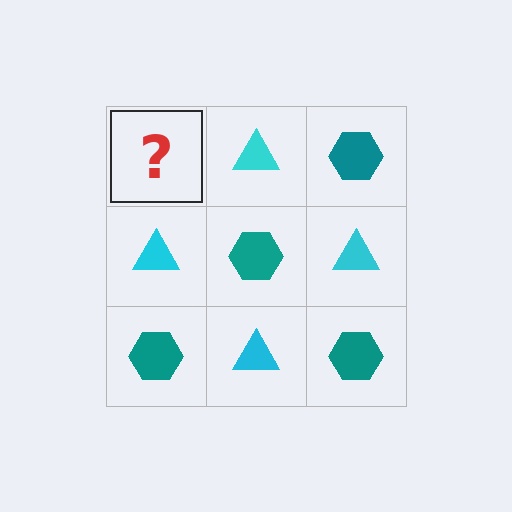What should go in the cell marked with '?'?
The missing cell should contain a teal hexagon.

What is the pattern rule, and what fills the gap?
The rule is that it alternates teal hexagon and cyan triangle in a checkerboard pattern. The gap should be filled with a teal hexagon.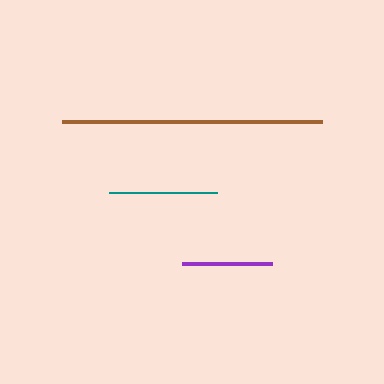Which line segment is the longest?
The brown line is the longest at approximately 259 pixels.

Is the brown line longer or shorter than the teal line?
The brown line is longer than the teal line.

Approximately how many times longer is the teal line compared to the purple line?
The teal line is approximately 1.2 times the length of the purple line.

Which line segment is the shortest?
The purple line is the shortest at approximately 90 pixels.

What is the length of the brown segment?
The brown segment is approximately 259 pixels long.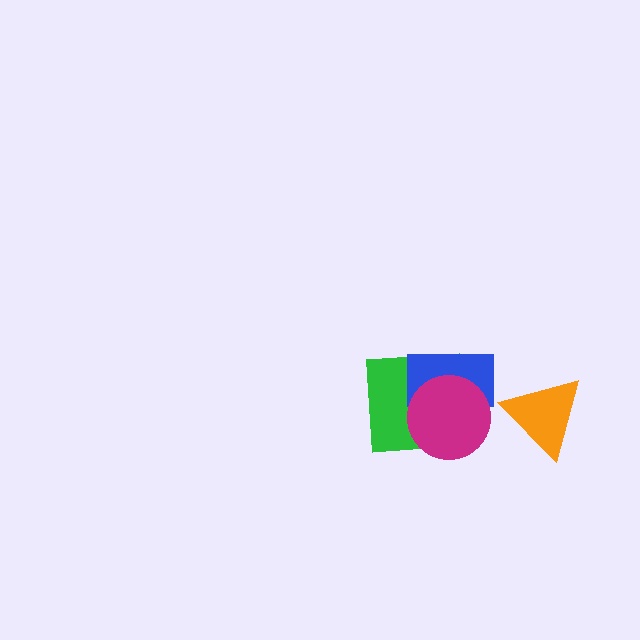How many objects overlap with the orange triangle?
0 objects overlap with the orange triangle.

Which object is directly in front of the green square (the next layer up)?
The blue rectangle is directly in front of the green square.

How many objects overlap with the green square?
2 objects overlap with the green square.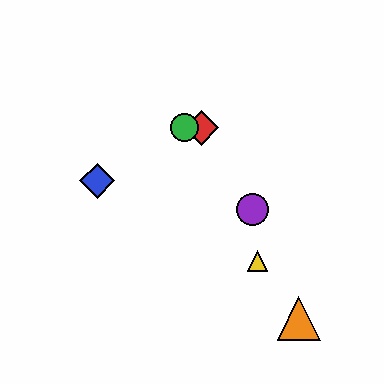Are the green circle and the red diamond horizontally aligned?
Yes, both are at y≈128.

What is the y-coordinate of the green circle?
The green circle is at y≈128.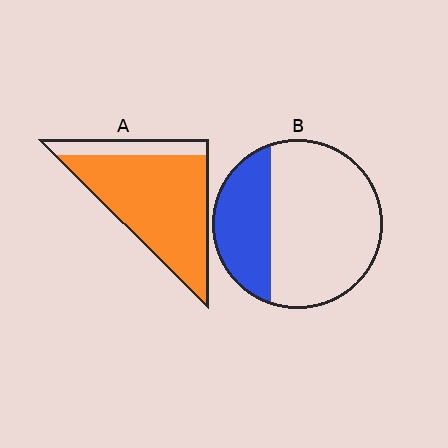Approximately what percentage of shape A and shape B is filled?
A is approximately 80% and B is approximately 30%.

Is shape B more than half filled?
No.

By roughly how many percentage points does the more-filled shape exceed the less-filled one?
By roughly 50 percentage points (A over B).